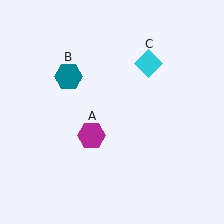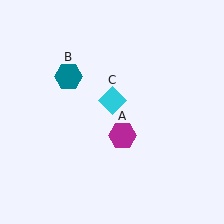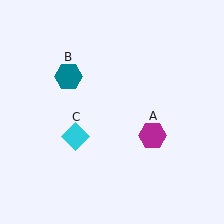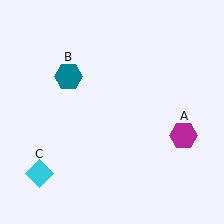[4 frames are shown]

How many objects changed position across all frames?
2 objects changed position: magenta hexagon (object A), cyan diamond (object C).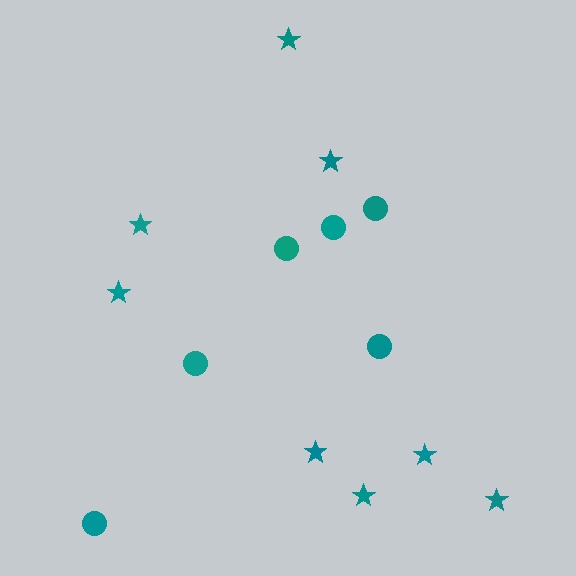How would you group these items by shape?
There are 2 groups: one group of stars (8) and one group of circles (6).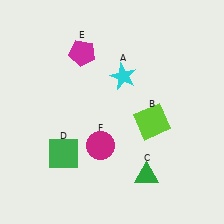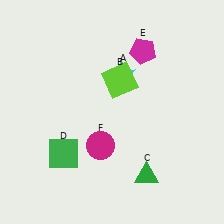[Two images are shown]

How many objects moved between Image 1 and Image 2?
2 objects moved between the two images.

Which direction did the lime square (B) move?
The lime square (B) moved up.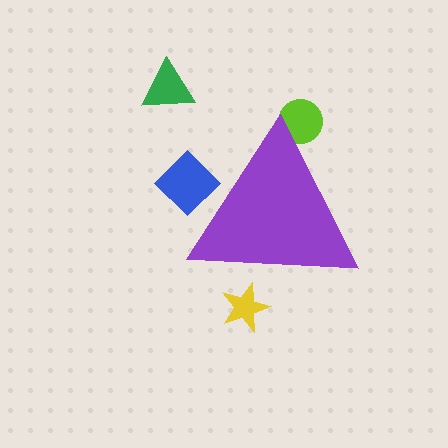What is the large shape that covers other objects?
A purple triangle.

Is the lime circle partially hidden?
Yes, the lime circle is partially hidden behind the purple triangle.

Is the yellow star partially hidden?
Yes, the yellow star is partially hidden behind the purple triangle.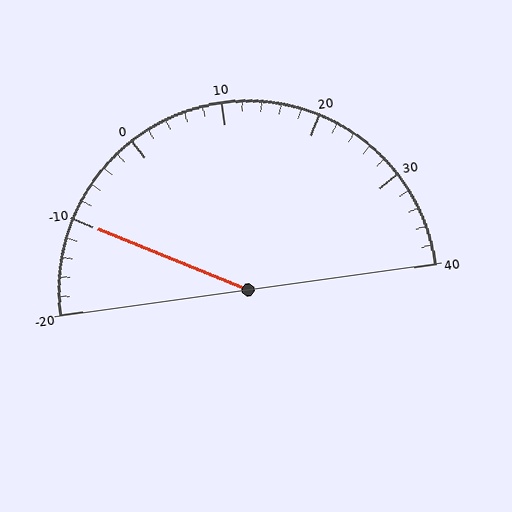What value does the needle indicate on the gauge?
The needle indicates approximately -10.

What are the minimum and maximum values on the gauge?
The gauge ranges from -20 to 40.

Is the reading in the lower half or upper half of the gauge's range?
The reading is in the lower half of the range (-20 to 40).